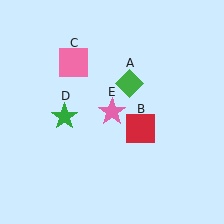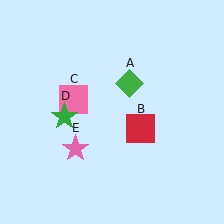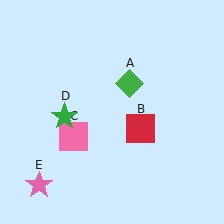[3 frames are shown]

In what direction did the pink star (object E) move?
The pink star (object E) moved down and to the left.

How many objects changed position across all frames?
2 objects changed position: pink square (object C), pink star (object E).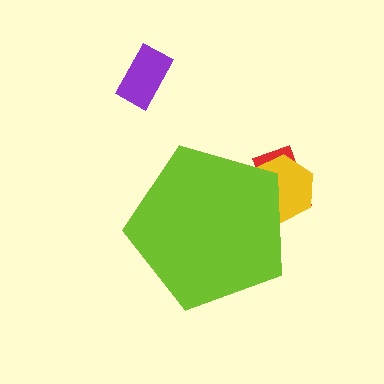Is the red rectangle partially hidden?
Yes, the red rectangle is partially hidden behind the lime pentagon.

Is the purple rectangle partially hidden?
No, the purple rectangle is fully visible.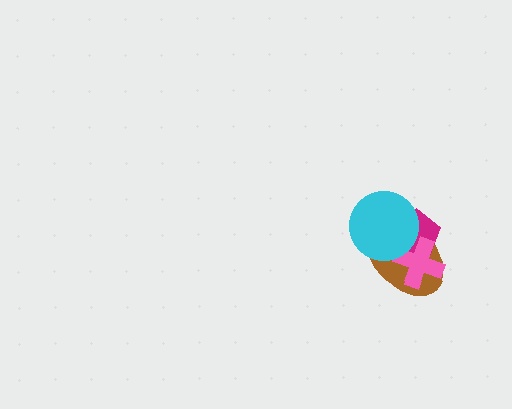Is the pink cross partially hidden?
Yes, it is partially covered by another shape.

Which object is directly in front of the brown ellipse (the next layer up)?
The magenta pentagon is directly in front of the brown ellipse.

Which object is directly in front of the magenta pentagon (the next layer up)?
The pink cross is directly in front of the magenta pentagon.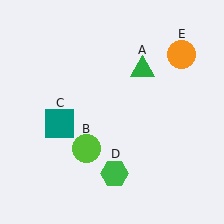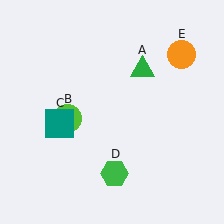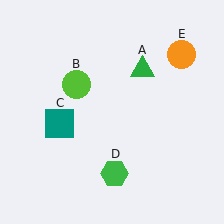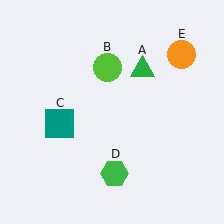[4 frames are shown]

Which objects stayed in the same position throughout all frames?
Green triangle (object A) and teal square (object C) and green hexagon (object D) and orange circle (object E) remained stationary.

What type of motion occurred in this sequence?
The lime circle (object B) rotated clockwise around the center of the scene.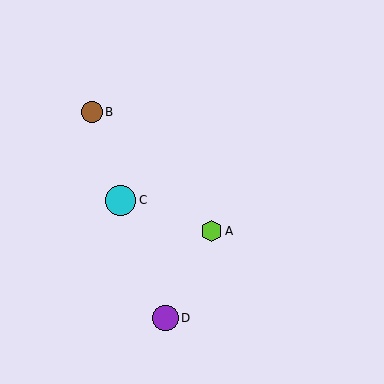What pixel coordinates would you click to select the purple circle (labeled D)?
Click at (165, 318) to select the purple circle D.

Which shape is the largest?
The cyan circle (labeled C) is the largest.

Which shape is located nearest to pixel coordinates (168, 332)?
The purple circle (labeled D) at (165, 318) is nearest to that location.